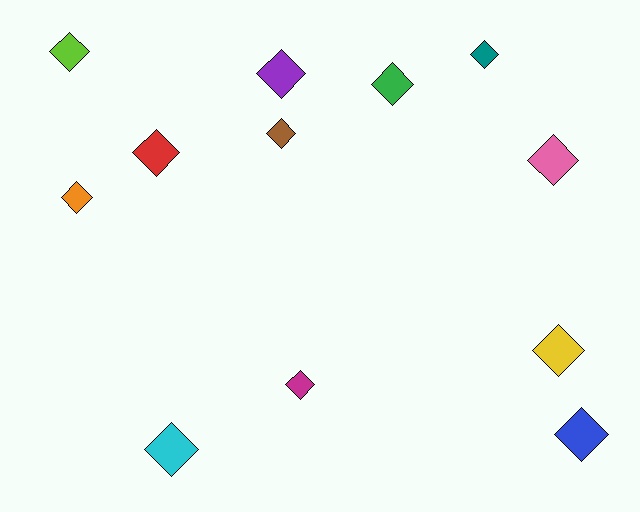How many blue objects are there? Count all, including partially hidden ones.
There is 1 blue object.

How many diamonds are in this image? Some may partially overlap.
There are 12 diamonds.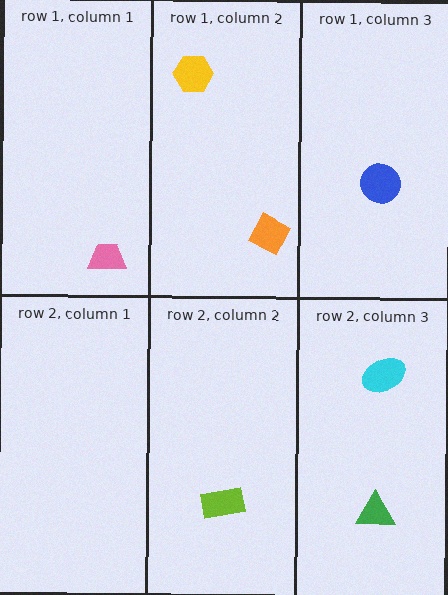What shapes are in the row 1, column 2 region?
The orange square, the yellow hexagon.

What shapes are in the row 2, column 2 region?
The lime rectangle.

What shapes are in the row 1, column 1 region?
The pink trapezoid.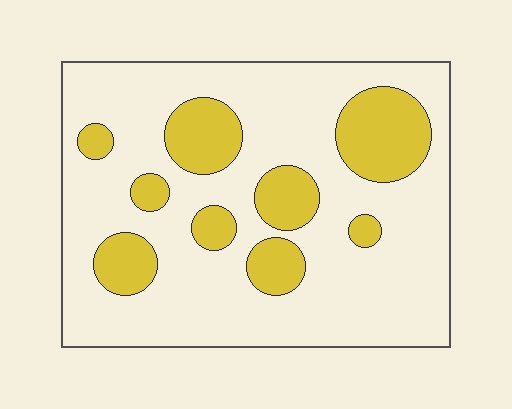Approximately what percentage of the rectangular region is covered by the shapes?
Approximately 25%.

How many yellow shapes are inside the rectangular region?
9.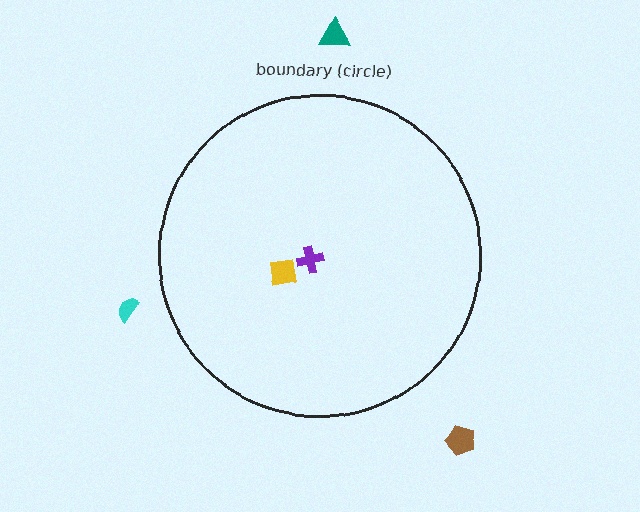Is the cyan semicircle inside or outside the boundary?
Outside.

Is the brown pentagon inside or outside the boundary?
Outside.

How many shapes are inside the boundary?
2 inside, 3 outside.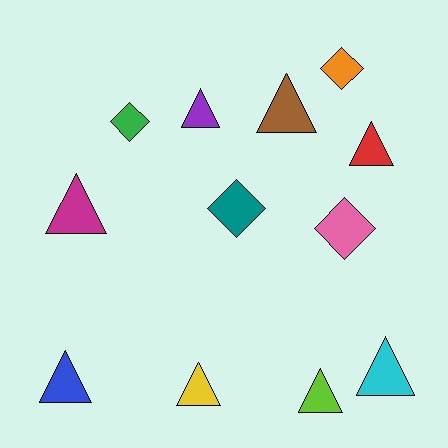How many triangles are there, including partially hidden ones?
There are 8 triangles.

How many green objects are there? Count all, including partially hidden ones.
There is 1 green object.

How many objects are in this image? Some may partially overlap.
There are 12 objects.